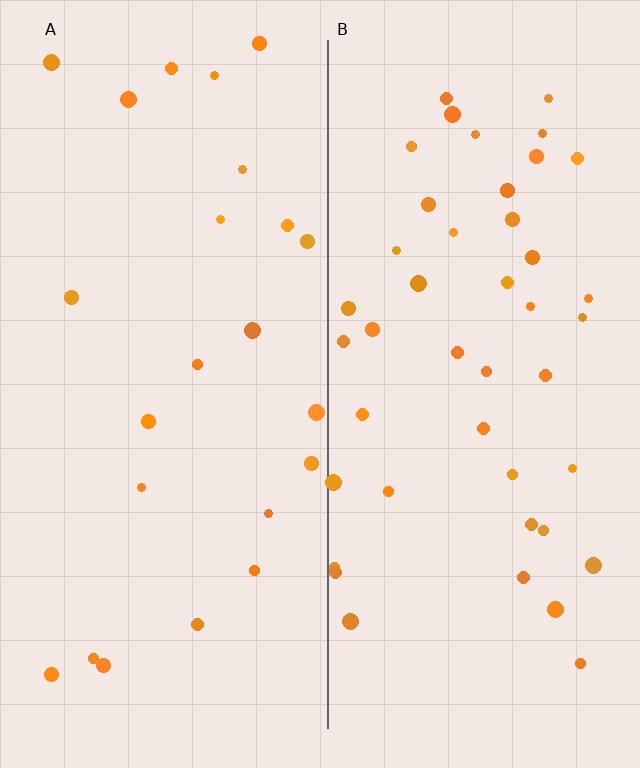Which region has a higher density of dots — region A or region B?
B (the right).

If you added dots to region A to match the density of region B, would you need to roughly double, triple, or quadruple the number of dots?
Approximately double.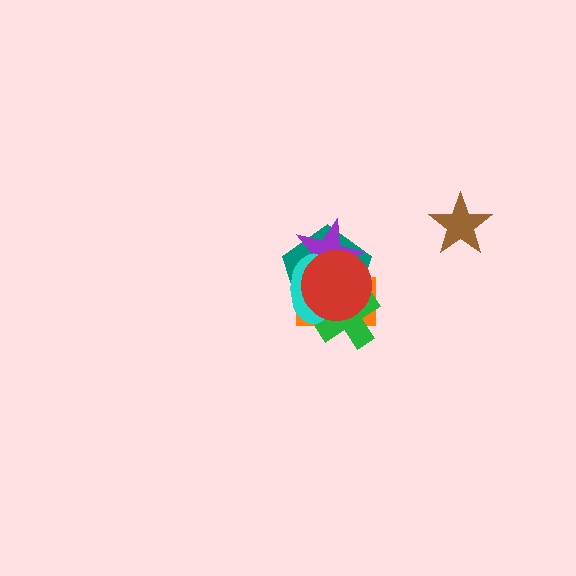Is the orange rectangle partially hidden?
Yes, it is partially covered by another shape.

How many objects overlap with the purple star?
4 objects overlap with the purple star.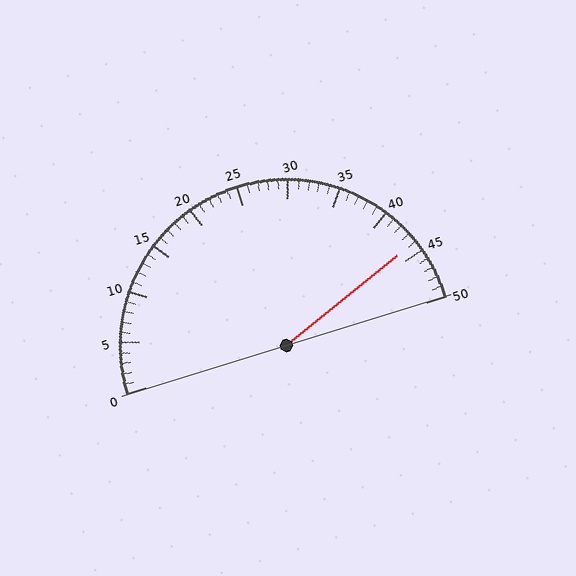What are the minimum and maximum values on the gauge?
The gauge ranges from 0 to 50.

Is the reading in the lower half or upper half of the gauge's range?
The reading is in the upper half of the range (0 to 50).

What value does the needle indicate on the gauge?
The needle indicates approximately 44.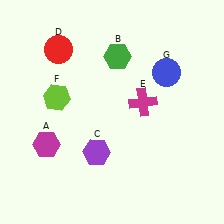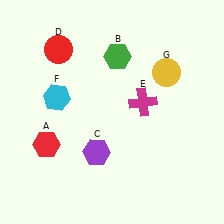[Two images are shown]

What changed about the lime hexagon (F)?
In Image 1, F is lime. In Image 2, it changed to cyan.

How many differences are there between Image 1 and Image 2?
There are 3 differences between the two images.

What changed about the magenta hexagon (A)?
In Image 1, A is magenta. In Image 2, it changed to red.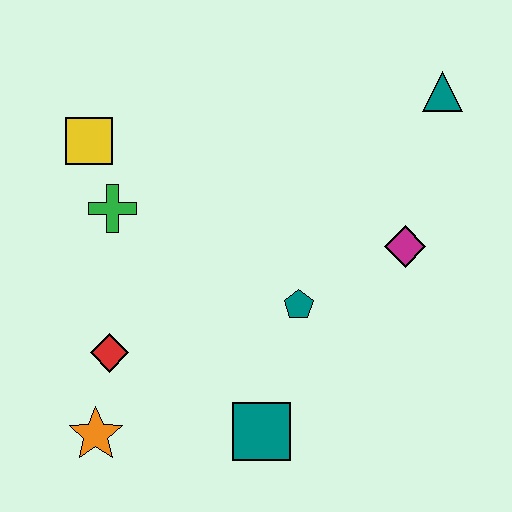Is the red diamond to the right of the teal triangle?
No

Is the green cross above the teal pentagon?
Yes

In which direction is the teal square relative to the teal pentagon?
The teal square is below the teal pentagon.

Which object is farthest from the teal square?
The teal triangle is farthest from the teal square.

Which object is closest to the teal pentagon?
The magenta diamond is closest to the teal pentagon.